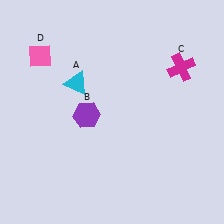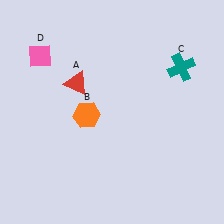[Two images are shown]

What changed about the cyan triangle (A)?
In Image 1, A is cyan. In Image 2, it changed to red.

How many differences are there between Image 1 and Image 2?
There are 3 differences between the two images.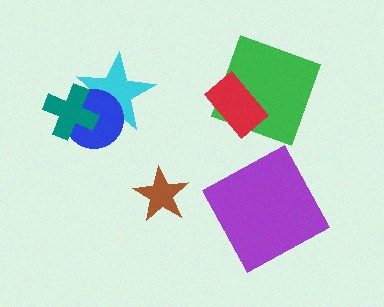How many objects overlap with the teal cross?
2 objects overlap with the teal cross.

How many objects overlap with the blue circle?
2 objects overlap with the blue circle.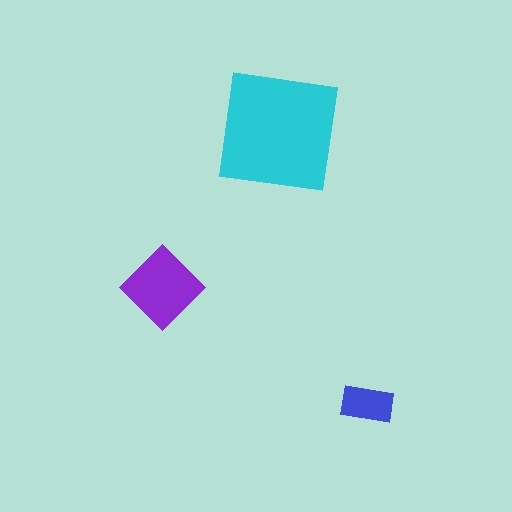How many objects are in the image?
There are 3 objects in the image.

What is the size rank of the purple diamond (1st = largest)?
2nd.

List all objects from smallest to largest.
The blue rectangle, the purple diamond, the cyan square.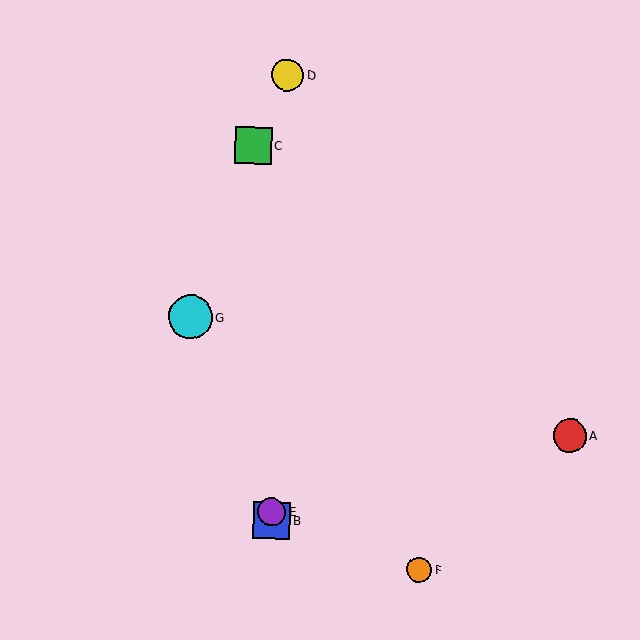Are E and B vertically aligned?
Yes, both are at x≈272.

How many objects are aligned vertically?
3 objects (B, D, E) are aligned vertically.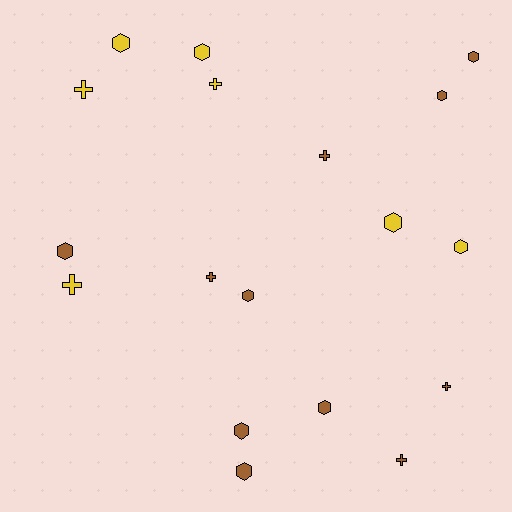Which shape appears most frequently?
Hexagon, with 11 objects.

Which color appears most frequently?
Brown, with 11 objects.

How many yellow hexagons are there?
There are 4 yellow hexagons.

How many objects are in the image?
There are 18 objects.